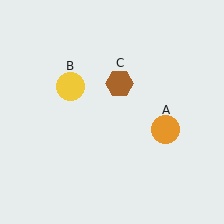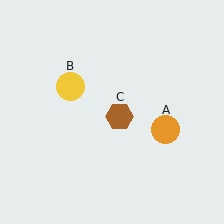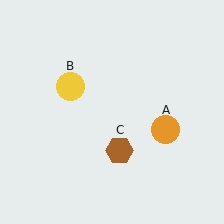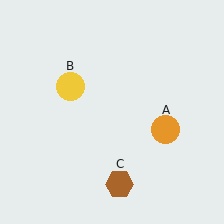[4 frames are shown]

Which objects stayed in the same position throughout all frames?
Orange circle (object A) and yellow circle (object B) remained stationary.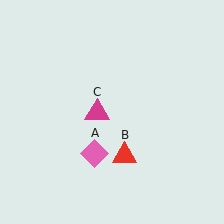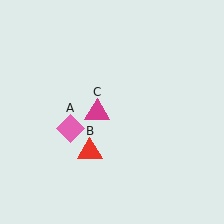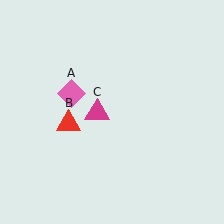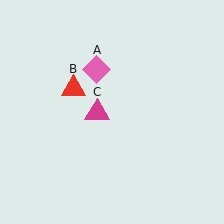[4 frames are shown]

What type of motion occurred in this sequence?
The pink diamond (object A), red triangle (object B) rotated clockwise around the center of the scene.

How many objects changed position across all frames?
2 objects changed position: pink diamond (object A), red triangle (object B).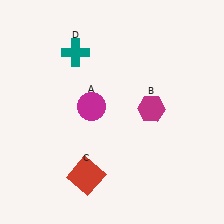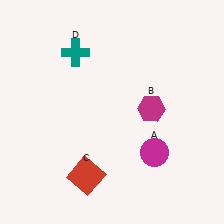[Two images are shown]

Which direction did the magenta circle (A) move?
The magenta circle (A) moved right.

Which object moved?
The magenta circle (A) moved right.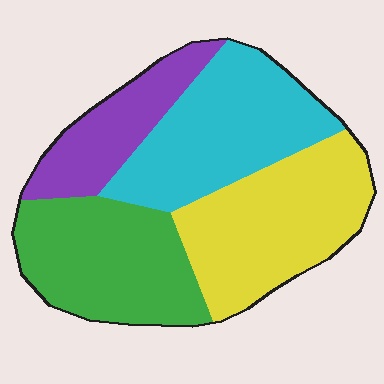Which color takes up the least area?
Purple, at roughly 15%.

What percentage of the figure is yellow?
Yellow takes up about one third (1/3) of the figure.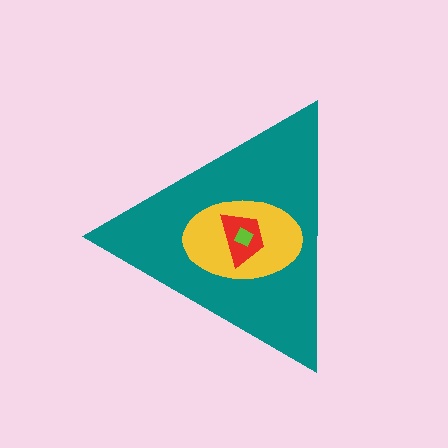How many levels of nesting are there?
4.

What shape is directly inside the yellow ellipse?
The red trapezoid.